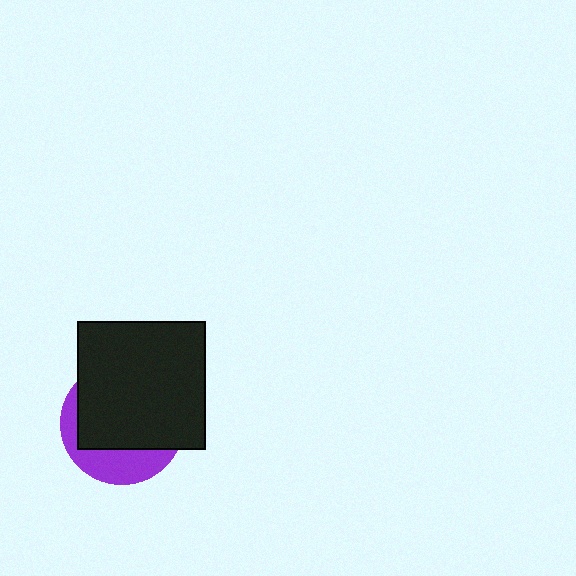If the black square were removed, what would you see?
You would see the complete purple circle.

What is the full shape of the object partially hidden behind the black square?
The partially hidden object is a purple circle.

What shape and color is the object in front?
The object in front is a black square.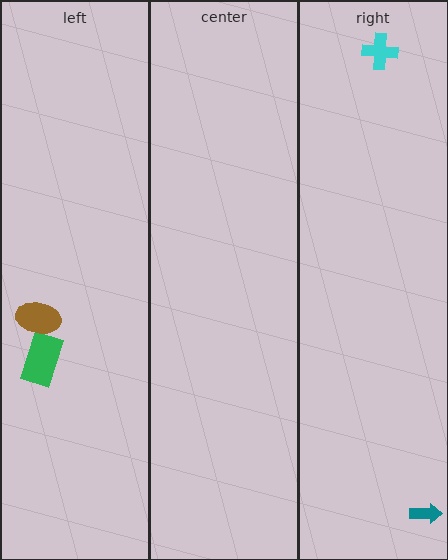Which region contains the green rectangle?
The left region.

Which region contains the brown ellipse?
The left region.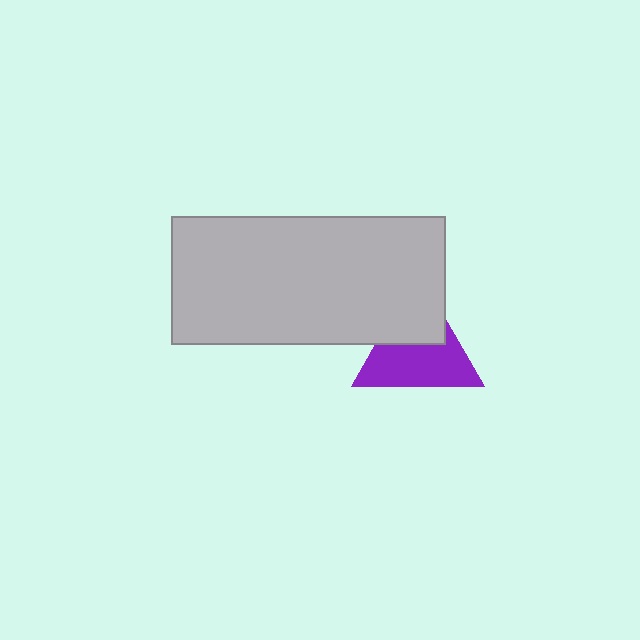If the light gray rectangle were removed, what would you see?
You would see the complete purple triangle.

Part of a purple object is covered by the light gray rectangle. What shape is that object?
It is a triangle.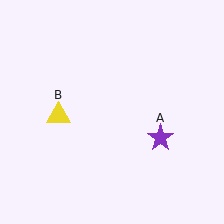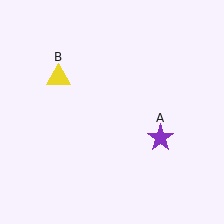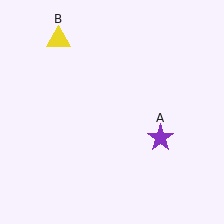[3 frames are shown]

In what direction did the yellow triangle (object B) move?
The yellow triangle (object B) moved up.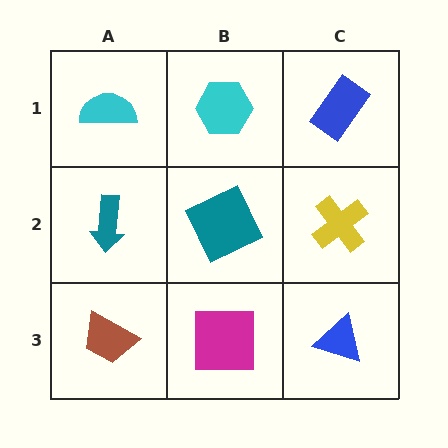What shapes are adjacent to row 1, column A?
A teal arrow (row 2, column A), a cyan hexagon (row 1, column B).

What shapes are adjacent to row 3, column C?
A yellow cross (row 2, column C), a magenta square (row 3, column B).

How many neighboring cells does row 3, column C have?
2.